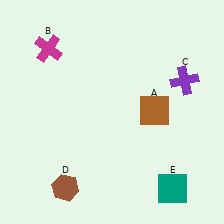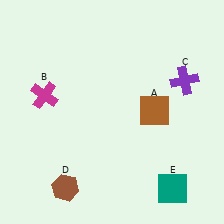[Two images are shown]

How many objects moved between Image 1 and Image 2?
1 object moved between the two images.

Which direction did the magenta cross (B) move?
The magenta cross (B) moved down.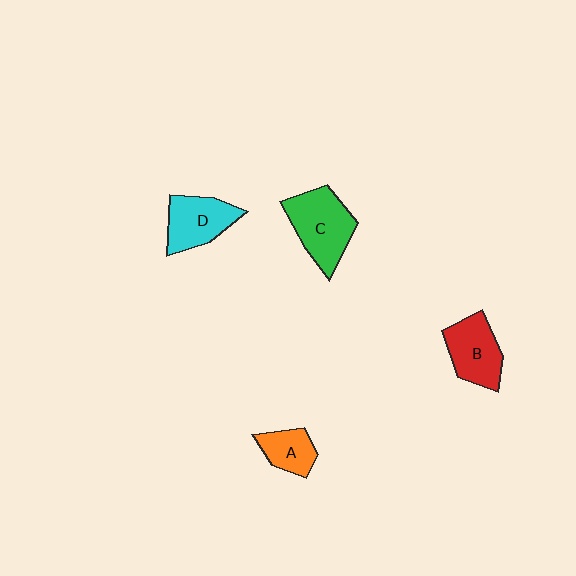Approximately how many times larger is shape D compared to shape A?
Approximately 1.5 times.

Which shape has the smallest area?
Shape A (orange).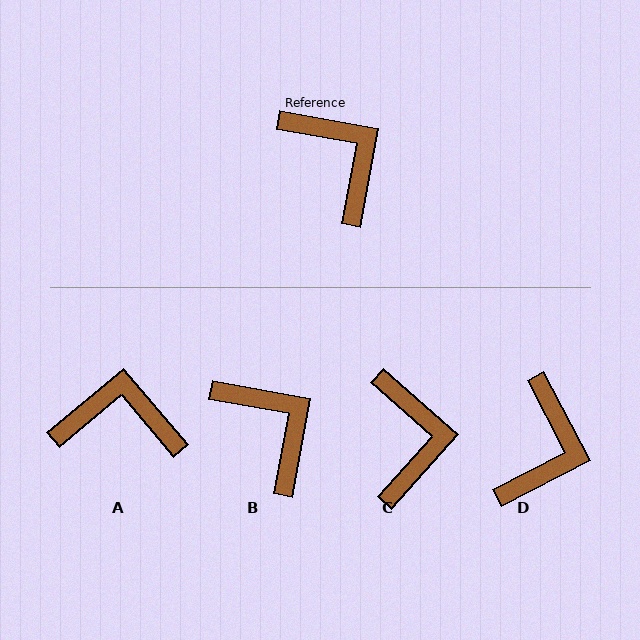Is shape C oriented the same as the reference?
No, it is off by about 31 degrees.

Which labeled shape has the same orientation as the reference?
B.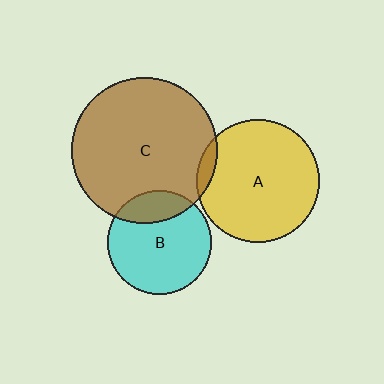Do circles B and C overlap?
Yes.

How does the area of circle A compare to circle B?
Approximately 1.4 times.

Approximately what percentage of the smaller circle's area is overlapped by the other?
Approximately 20%.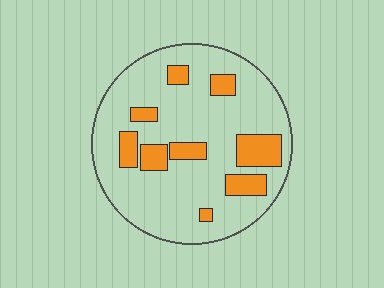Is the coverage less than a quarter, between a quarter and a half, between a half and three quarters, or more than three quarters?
Less than a quarter.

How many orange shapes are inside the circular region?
9.